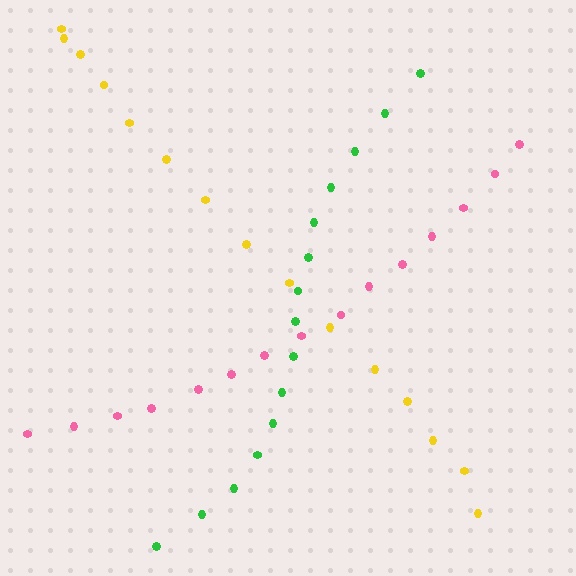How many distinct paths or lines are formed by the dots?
There are 3 distinct paths.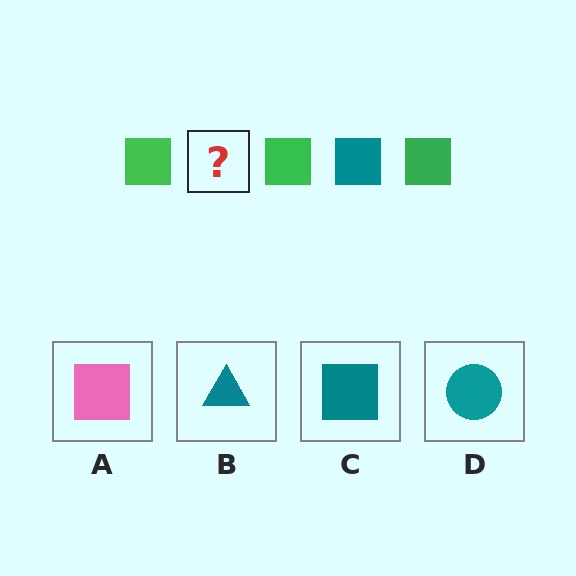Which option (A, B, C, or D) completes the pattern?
C.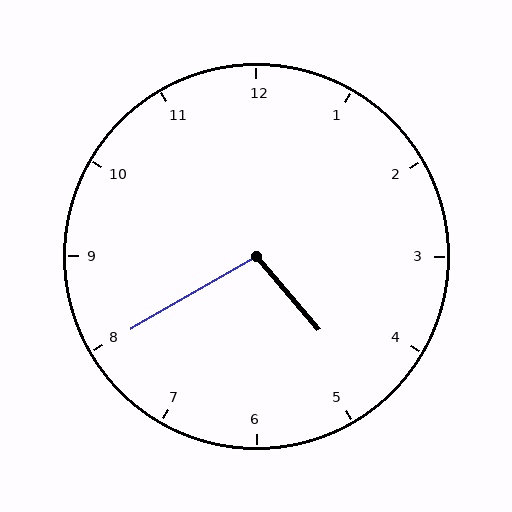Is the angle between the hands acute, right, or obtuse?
It is obtuse.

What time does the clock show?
4:40.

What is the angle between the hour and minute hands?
Approximately 100 degrees.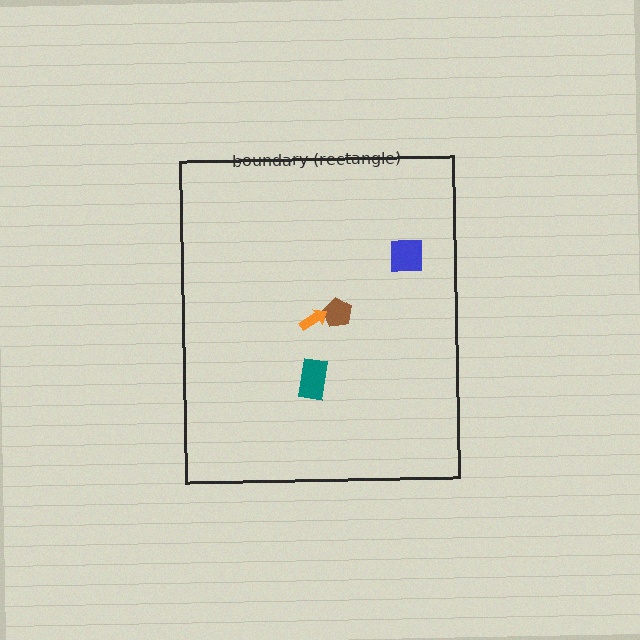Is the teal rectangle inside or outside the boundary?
Inside.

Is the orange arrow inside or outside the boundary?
Inside.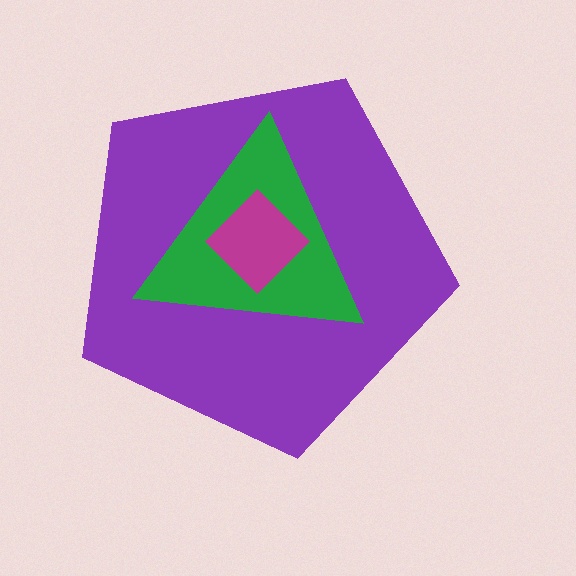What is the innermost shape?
The magenta diamond.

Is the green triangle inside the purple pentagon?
Yes.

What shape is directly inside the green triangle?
The magenta diamond.